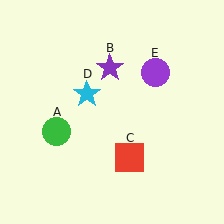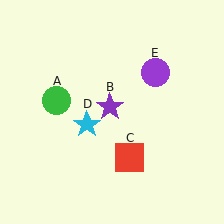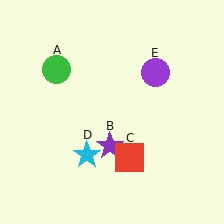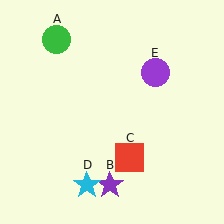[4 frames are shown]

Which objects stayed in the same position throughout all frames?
Red square (object C) and purple circle (object E) remained stationary.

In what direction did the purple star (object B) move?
The purple star (object B) moved down.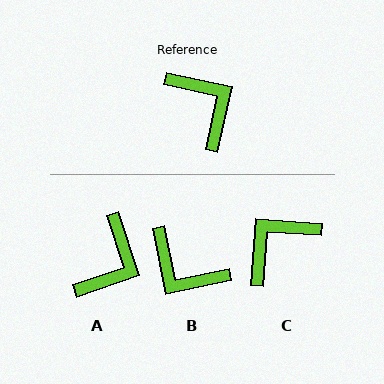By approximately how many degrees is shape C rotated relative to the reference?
Approximately 98 degrees counter-clockwise.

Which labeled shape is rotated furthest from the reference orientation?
B, about 156 degrees away.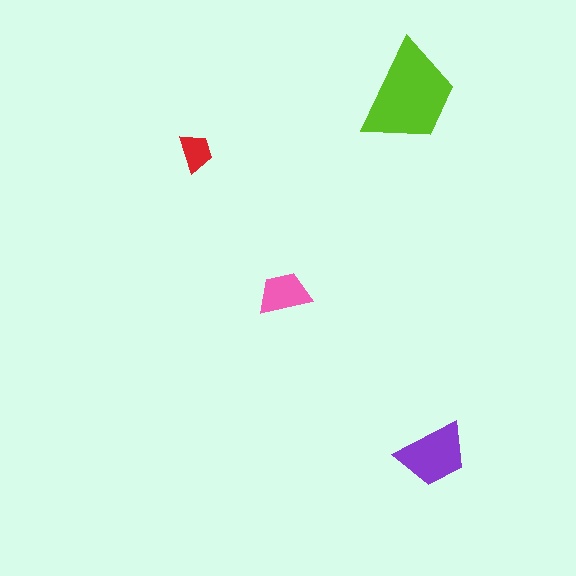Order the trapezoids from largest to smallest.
the lime one, the purple one, the pink one, the red one.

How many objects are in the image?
There are 4 objects in the image.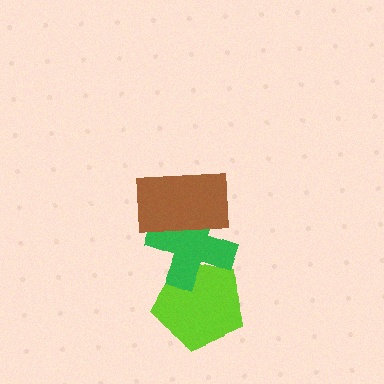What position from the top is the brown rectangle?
The brown rectangle is 1st from the top.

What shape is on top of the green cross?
The brown rectangle is on top of the green cross.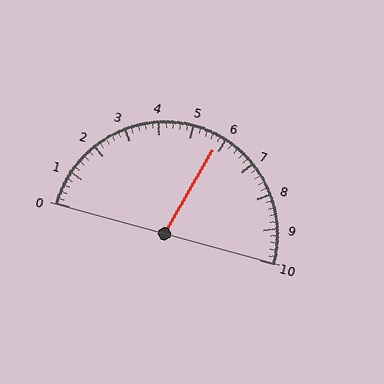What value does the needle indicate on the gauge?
The needle indicates approximately 5.8.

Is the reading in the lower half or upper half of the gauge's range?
The reading is in the upper half of the range (0 to 10).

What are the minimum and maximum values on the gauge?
The gauge ranges from 0 to 10.